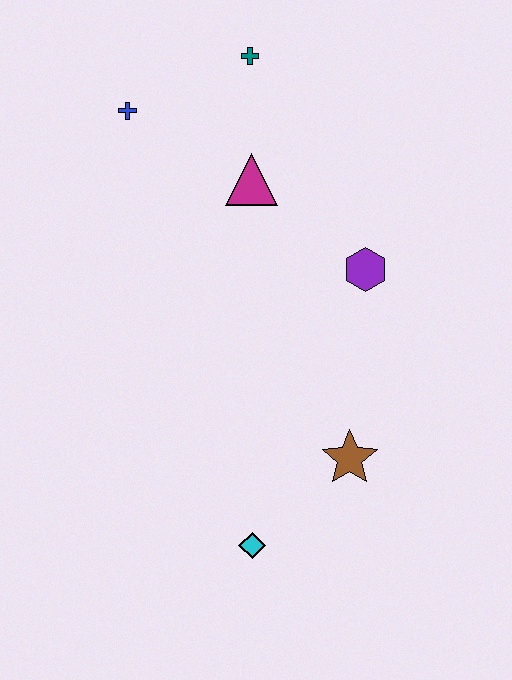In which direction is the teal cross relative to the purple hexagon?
The teal cross is above the purple hexagon.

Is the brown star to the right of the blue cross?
Yes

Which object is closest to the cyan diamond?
The brown star is closest to the cyan diamond.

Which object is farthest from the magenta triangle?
The cyan diamond is farthest from the magenta triangle.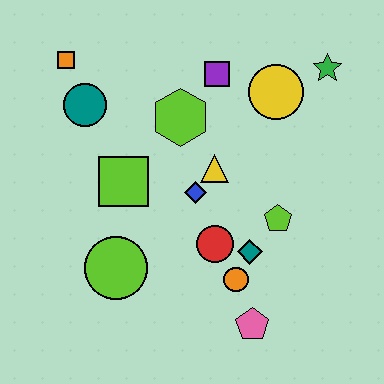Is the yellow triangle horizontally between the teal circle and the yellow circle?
Yes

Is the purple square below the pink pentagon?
No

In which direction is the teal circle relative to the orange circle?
The teal circle is above the orange circle.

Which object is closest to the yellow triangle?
The blue diamond is closest to the yellow triangle.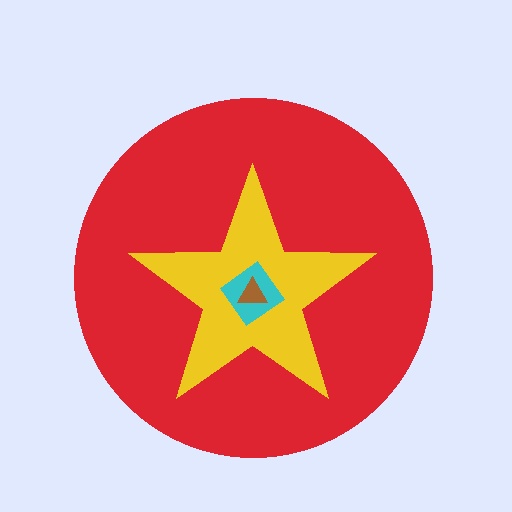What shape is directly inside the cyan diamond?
The brown triangle.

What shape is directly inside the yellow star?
The cyan diamond.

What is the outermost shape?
The red circle.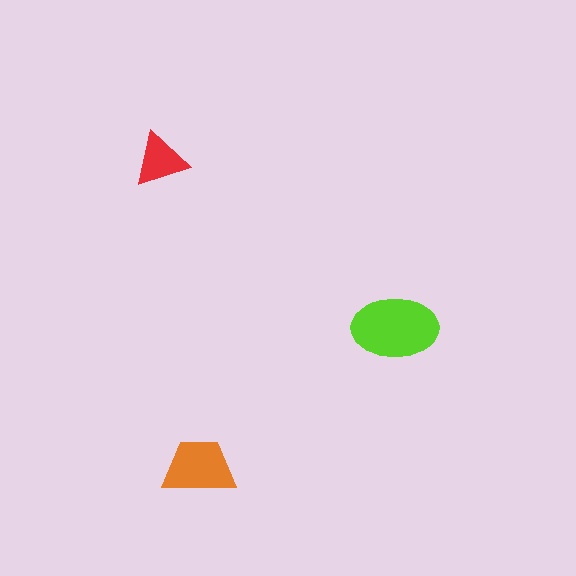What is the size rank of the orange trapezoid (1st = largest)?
2nd.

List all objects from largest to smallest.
The lime ellipse, the orange trapezoid, the red triangle.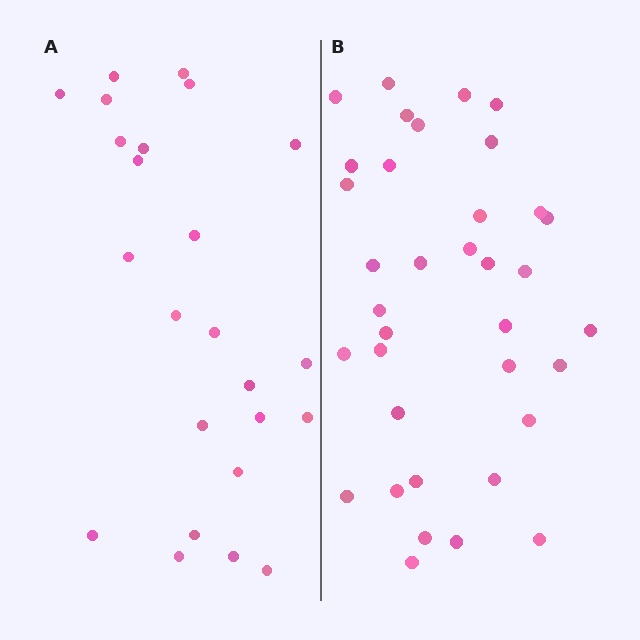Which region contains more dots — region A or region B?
Region B (the right region) has more dots.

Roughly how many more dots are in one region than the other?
Region B has roughly 12 or so more dots than region A.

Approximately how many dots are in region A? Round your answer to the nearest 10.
About 20 dots. (The exact count is 24, which rounds to 20.)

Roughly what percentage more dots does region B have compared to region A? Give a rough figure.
About 50% more.